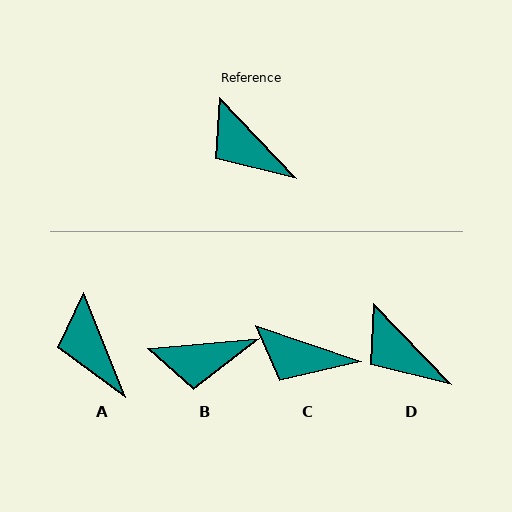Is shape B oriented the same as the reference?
No, it is off by about 52 degrees.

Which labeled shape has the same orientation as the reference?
D.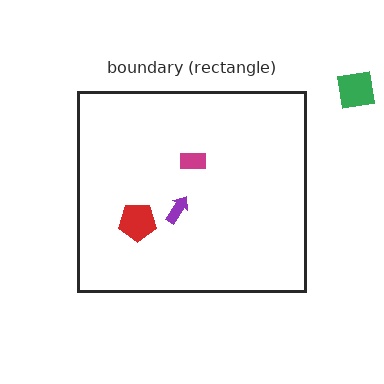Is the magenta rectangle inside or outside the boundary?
Inside.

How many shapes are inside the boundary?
3 inside, 1 outside.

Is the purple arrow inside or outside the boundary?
Inside.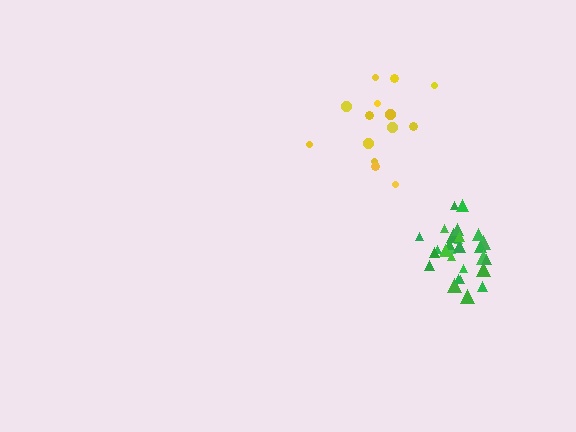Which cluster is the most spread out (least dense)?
Yellow.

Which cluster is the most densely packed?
Green.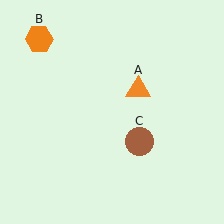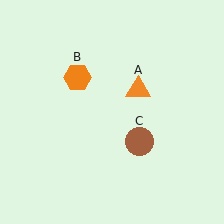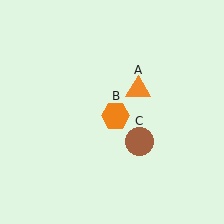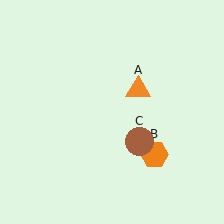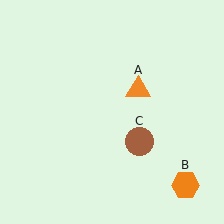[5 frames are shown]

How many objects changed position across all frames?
1 object changed position: orange hexagon (object B).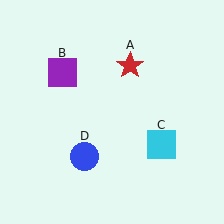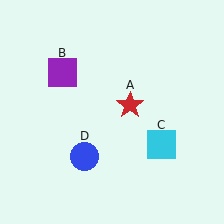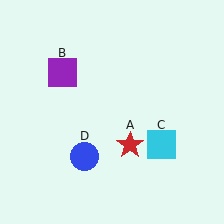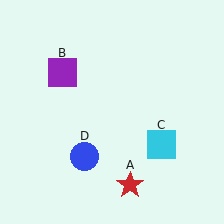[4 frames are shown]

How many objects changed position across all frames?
1 object changed position: red star (object A).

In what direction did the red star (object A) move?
The red star (object A) moved down.